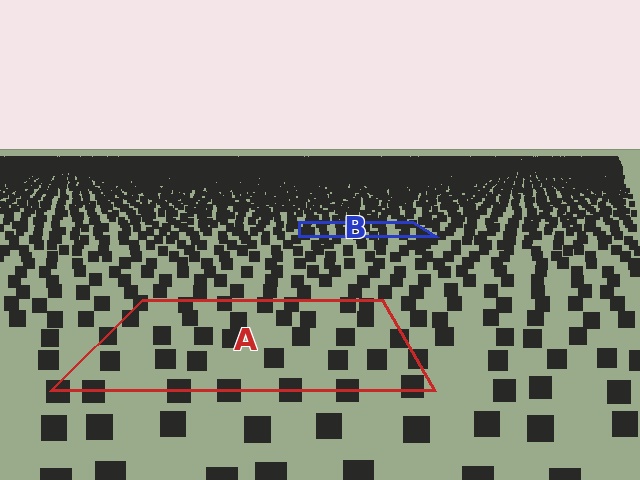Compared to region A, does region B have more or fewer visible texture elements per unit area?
Region B has more texture elements per unit area — they are packed more densely because it is farther away.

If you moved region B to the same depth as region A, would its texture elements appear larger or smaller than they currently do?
They would appear larger. At a closer depth, the same texture elements are projected at a bigger on-screen size.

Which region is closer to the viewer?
Region A is closer. The texture elements there are larger and more spread out.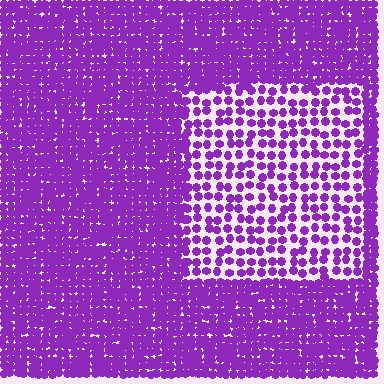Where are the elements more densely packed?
The elements are more densely packed outside the rectangle boundary.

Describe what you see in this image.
The image contains small purple elements arranged at two different densities. A rectangle-shaped region is visible where the elements are less densely packed than the surrounding area.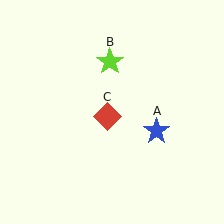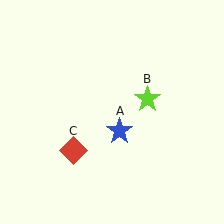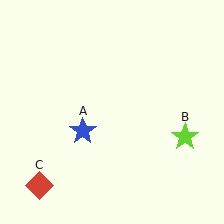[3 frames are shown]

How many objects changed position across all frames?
3 objects changed position: blue star (object A), lime star (object B), red diamond (object C).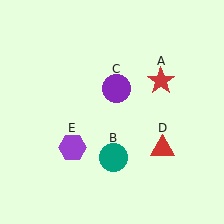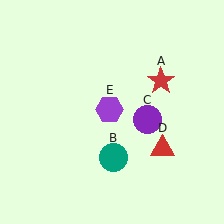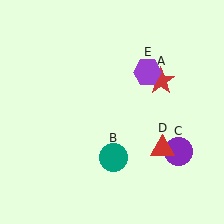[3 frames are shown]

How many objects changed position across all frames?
2 objects changed position: purple circle (object C), purple hexagon (object E).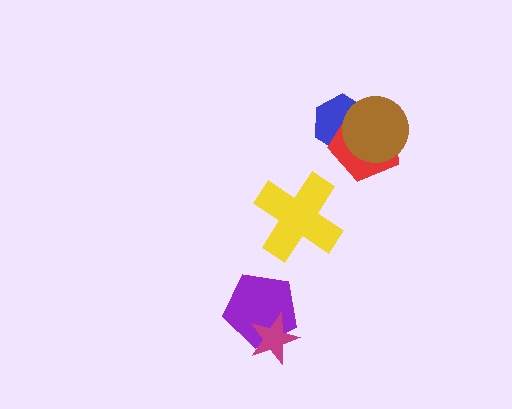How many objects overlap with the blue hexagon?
2 objects overlap with the blue hexagon.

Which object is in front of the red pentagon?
The brown circle is in front of the red pentagon.